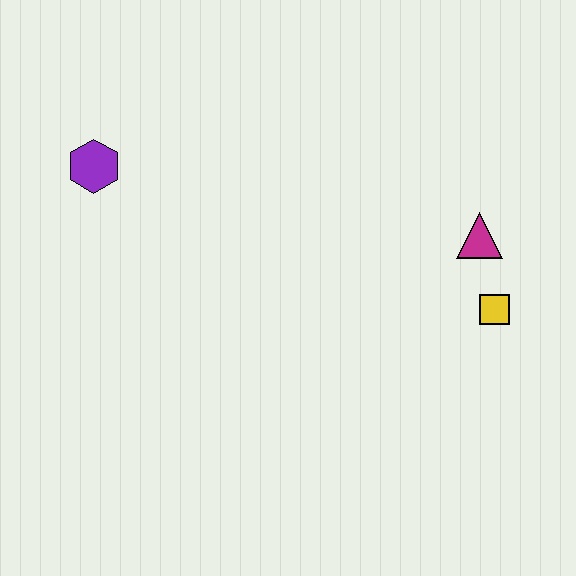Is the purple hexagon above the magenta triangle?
Yes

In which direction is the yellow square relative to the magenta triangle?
The yellow square is below the magenta triangle.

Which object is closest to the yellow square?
The magenta triangle is closest to the yellow square.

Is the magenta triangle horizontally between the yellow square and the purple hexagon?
Yes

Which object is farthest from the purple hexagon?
The yellow square is farthest from the purple hexagon.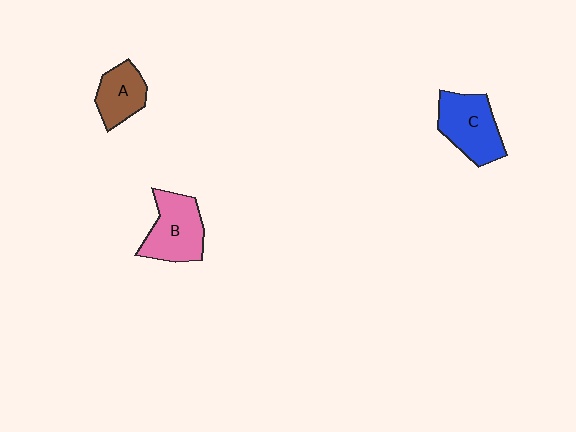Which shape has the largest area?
Shape C (blue).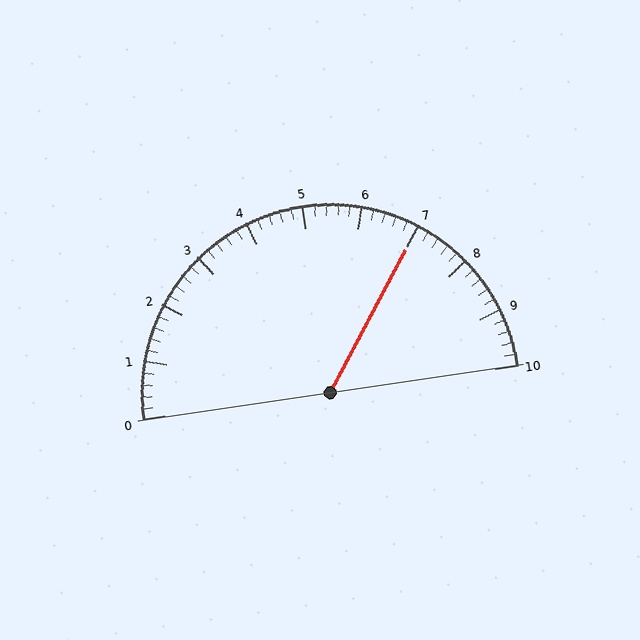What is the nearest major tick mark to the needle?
The nearest major tick mark is 7.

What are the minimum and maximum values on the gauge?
The gauge ranges from 0 to 10.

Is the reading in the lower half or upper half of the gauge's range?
The reading is in the upper half of the range (0 to 10).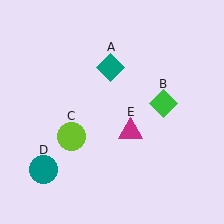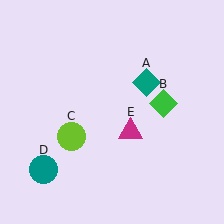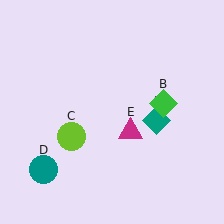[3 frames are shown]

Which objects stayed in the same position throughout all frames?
Green diamond (object B) and lime circle (object C) and teal circle (object D) and magenta triangle (object E) remained stationary.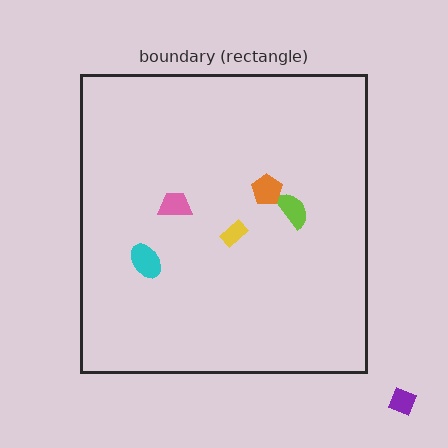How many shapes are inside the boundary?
5 inside, 1 outside.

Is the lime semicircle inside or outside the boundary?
Inside.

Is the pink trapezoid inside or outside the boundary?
Inside.